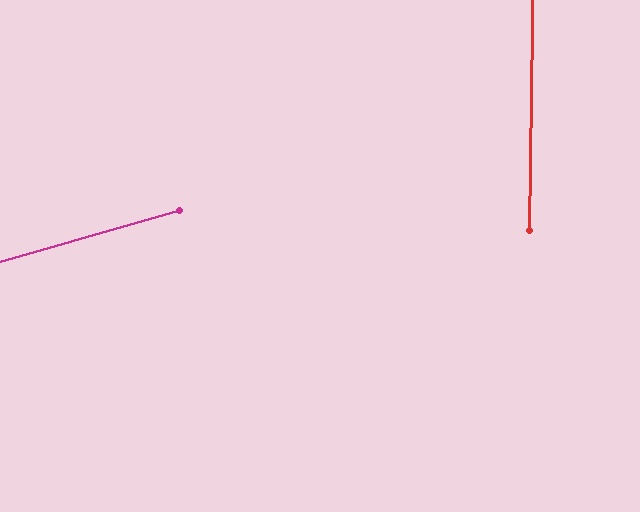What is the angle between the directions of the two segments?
Approximately 73 degrees.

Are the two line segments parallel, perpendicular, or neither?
Neither parallel nor perpendicular — they differ by about 73°.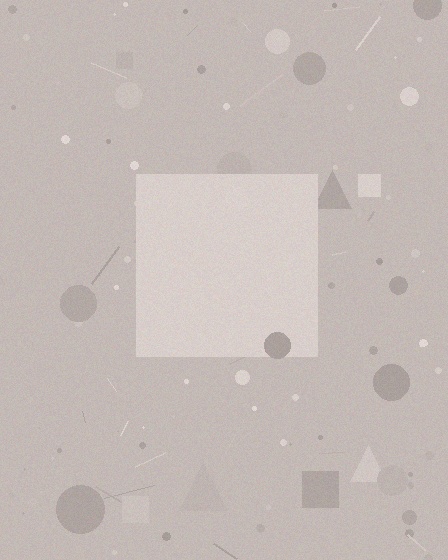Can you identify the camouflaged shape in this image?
The camouflaged shape is a square.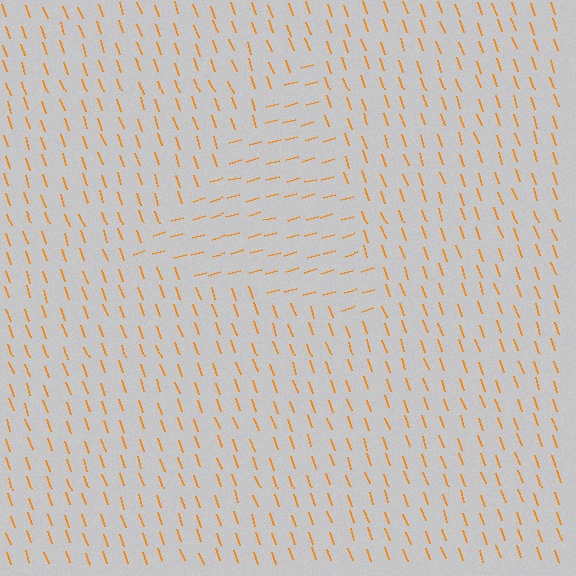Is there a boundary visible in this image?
Yes, there is a texture boundary formed by a change in line orientation.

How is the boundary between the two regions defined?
The boundary is defined purely by a change in line orientation (approximately 86 degrees difference). All lines are the same color and thickness.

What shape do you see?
I see a triangle.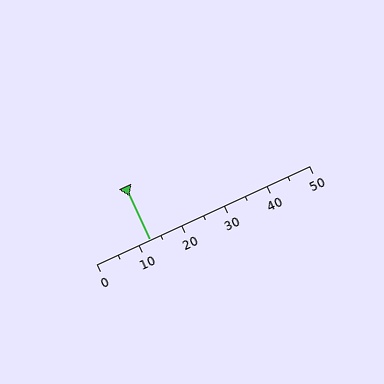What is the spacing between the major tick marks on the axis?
The major ticks are spaced 10 apart.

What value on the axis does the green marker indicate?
The marker indicates approximately 12.5.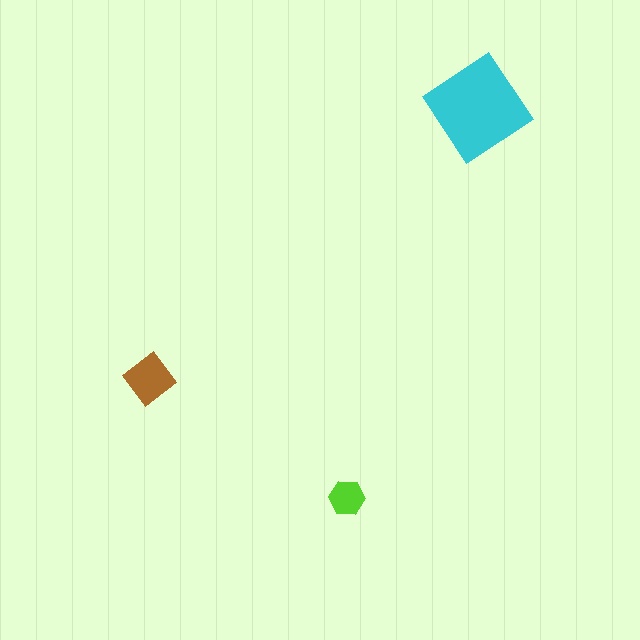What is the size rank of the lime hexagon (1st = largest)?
3rd.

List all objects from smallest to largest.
The lime hexagon, the brown diamond, the cyan diamond.